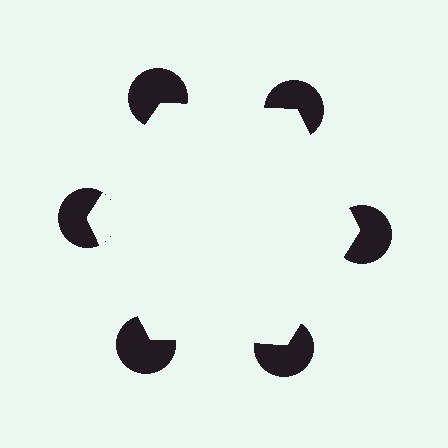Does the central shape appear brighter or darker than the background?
It typically appears slightly brighter than the background, even though no actual brightness change is drawn.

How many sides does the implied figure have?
6 sides.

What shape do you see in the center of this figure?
An illusory hexagon — its edges are inferred from the aligned wedge cuts in the pac-man discs, not physically drawn.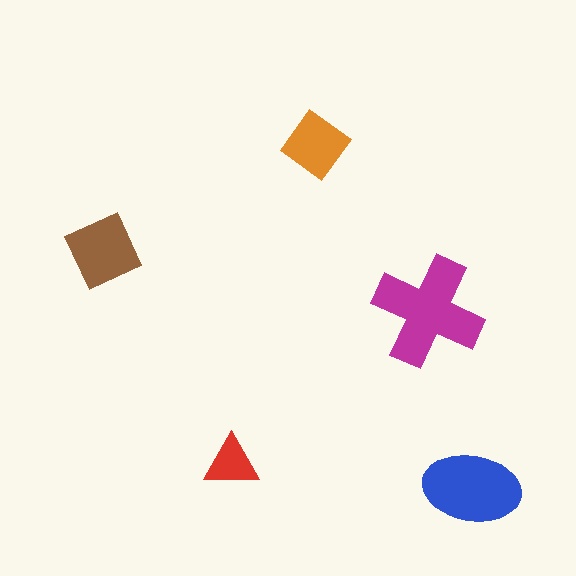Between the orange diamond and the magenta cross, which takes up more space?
The magenta cross.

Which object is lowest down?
The blue ellipse is bottommost.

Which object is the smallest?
The red triangle.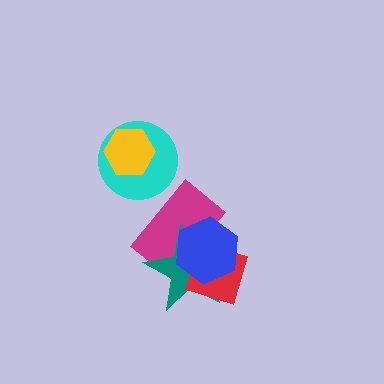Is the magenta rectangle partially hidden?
Yes, it is partially covered by another shape.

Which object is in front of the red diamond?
The blue hexagon is in front of the red diamond.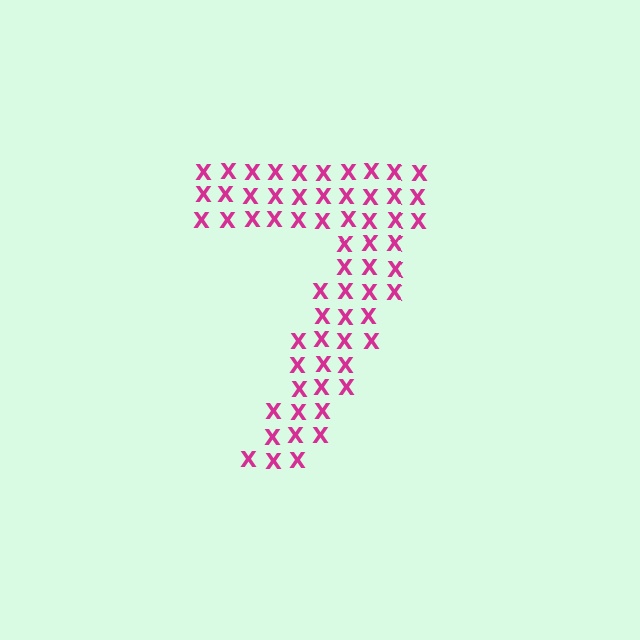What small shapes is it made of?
It is made of small letter X's.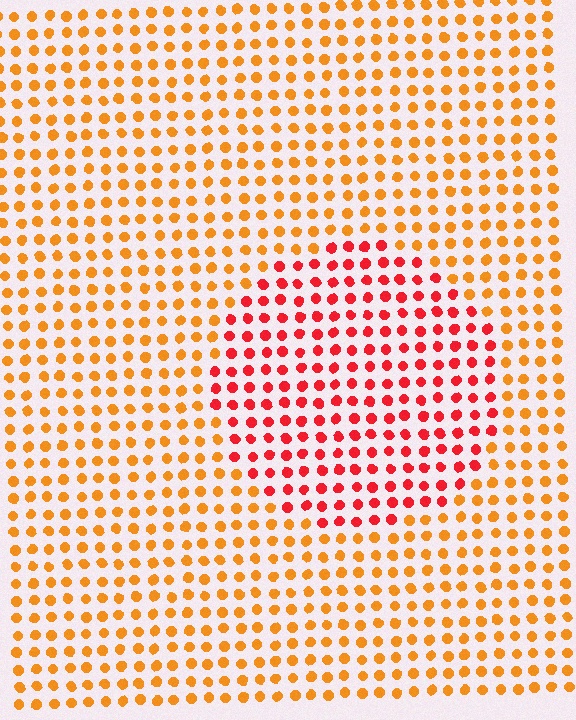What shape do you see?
I see a circle.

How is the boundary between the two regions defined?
The boundary is defined purely by a slight shift in hue (about 37 degrees). Spacing, size, and orientation are identical on both sides.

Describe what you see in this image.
The image is filled with small orange elements in a uniform arrangement. A circle-shaped region is visible where the elements are tinted to a slightly different hue, forming a subtle color boundary.